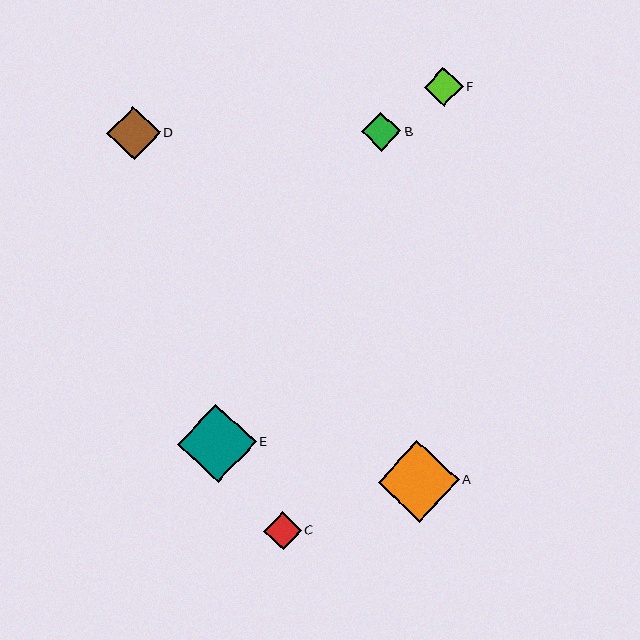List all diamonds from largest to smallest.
From largest to smallest: A, E, D, B, F, C.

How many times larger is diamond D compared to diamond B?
Diamond D is approximately 1.4 times the size of diamond B.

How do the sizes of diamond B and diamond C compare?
Diamond B and diamond C are approximately the same size.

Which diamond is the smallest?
Diamond C is the smallest with a size of approximately 38 pixels.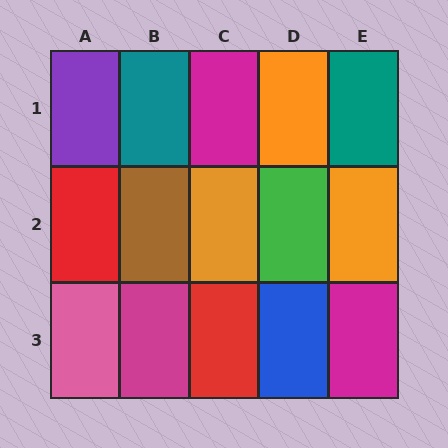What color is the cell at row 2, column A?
Red.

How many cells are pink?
1 cell is pink.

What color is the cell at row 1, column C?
Magenta.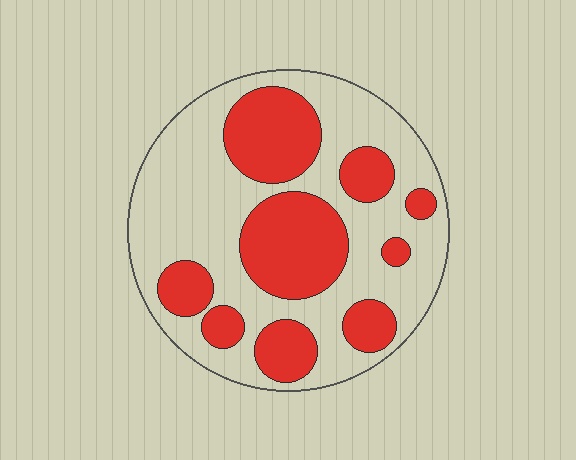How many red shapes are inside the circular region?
9.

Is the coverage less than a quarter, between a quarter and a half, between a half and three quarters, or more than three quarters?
Between a quarter and a half.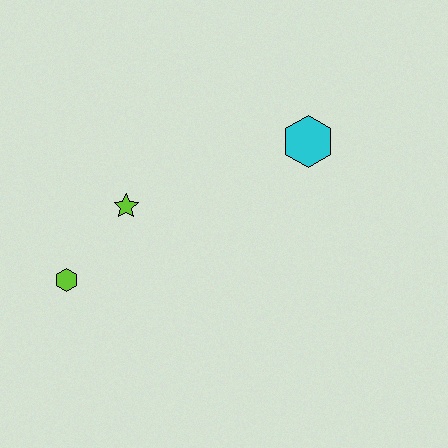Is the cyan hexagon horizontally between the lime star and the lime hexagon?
No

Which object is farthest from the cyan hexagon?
The lime hexagon is farthest from the cyan hexagon.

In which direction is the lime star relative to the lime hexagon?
The lime star is above the lime hexagon.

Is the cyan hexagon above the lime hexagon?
Yes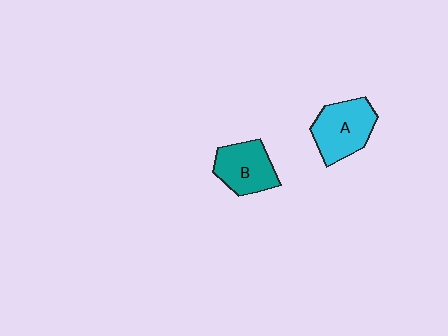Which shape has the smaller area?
Shape B (teal).